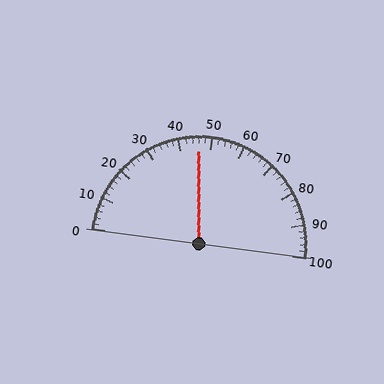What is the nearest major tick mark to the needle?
The nearest major tick mark is 50.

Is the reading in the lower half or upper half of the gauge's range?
The reading is in the lower half of the range (0 to 100).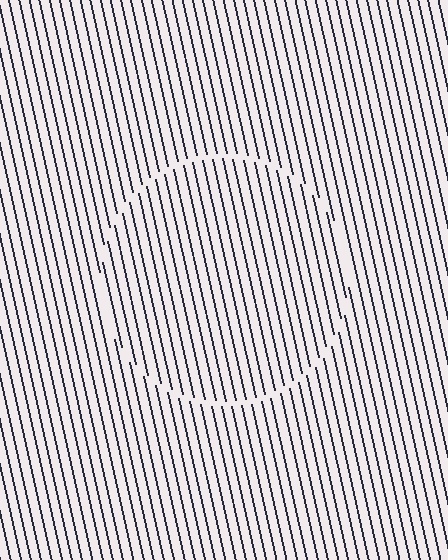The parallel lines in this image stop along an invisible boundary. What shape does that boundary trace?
An illusory circle. The interior of the shape contains the same grating, shifted by half a period — the contour is defined by the phase discontinuity where line-ends from the inner and outer gratings abut.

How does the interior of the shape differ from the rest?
The interior of the shape contains the same grating, shifted by half a period — the contour is defined by the phase discontinuity where line-ends from the inner and outer gratings abut.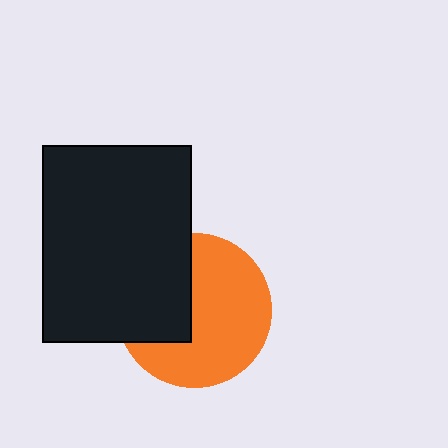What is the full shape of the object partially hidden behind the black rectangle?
The partially hidden object is an orange circle.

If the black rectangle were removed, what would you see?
You would see the complete orange circle.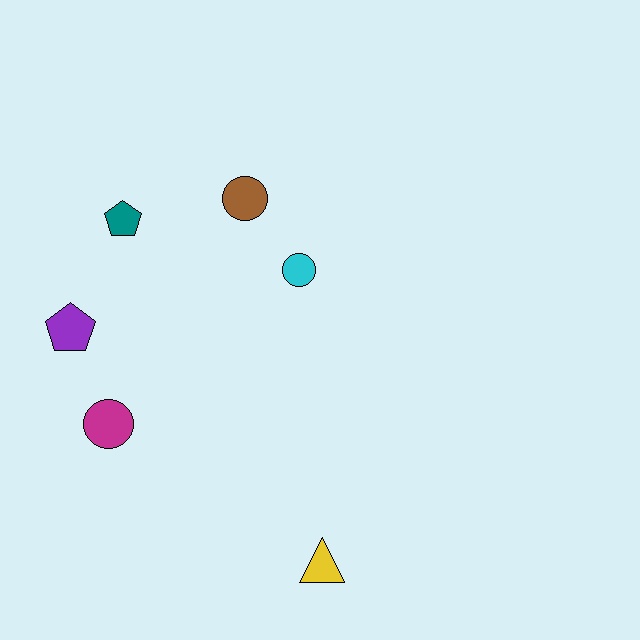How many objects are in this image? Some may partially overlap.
There are 6 objects.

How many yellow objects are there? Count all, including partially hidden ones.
There is 1 yellow object.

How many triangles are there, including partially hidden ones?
There is 1 triangle.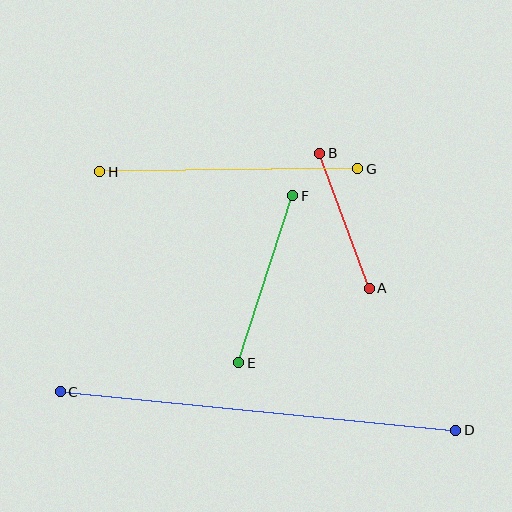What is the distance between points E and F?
The distance is approximately 175 pixels.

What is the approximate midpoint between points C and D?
The midpoint is at approximately (258, 411) pixels.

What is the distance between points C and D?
The distance is approximately 397 pixels.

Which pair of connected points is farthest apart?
Points C and D are farthest apart.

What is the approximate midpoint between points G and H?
The midpoint is at approximately (229, 170) pixels.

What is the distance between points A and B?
The distance is approximately 143 pixels.